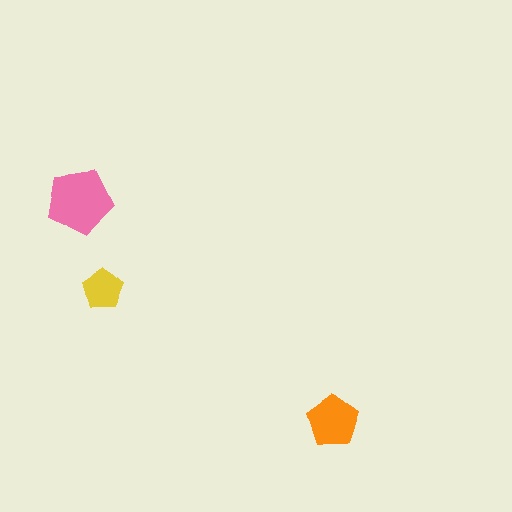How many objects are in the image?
There are 3 objects in the image.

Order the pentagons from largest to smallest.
the pink one, the orange one, the yellow one.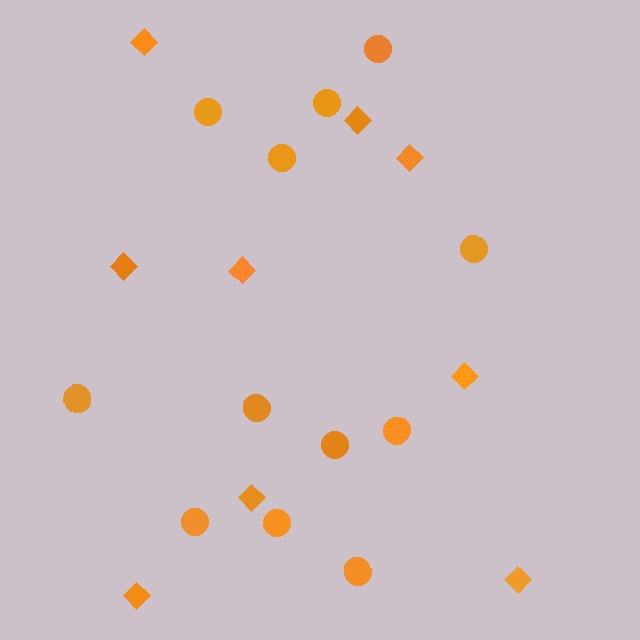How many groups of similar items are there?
There are 2 groups: one group of diamonds (9) and one group of circles (12).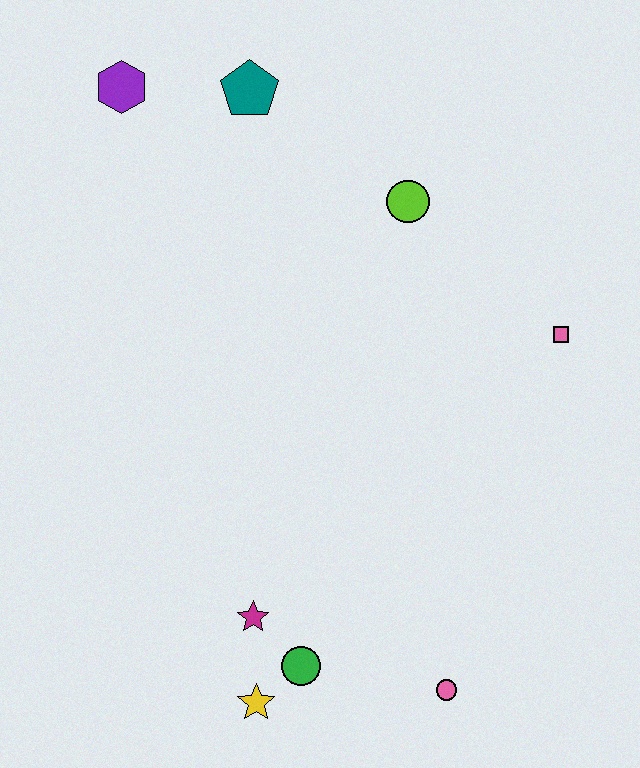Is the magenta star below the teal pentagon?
Yes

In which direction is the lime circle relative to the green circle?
The lime circle is above the green circle.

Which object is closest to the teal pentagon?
The purple hexagon is closest to the teal pentagon.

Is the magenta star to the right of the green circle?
No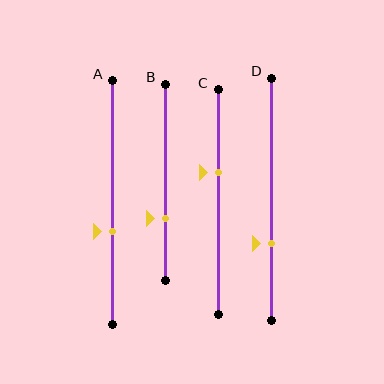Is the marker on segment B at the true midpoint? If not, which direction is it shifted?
No, the marker on segment B is shifted downward by about 18% of the segment length.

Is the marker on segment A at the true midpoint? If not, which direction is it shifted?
No, the marker on segment A is shifted downward by about 12% of the segment length.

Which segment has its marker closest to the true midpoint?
Segment A has its marker closest to the true midpoint.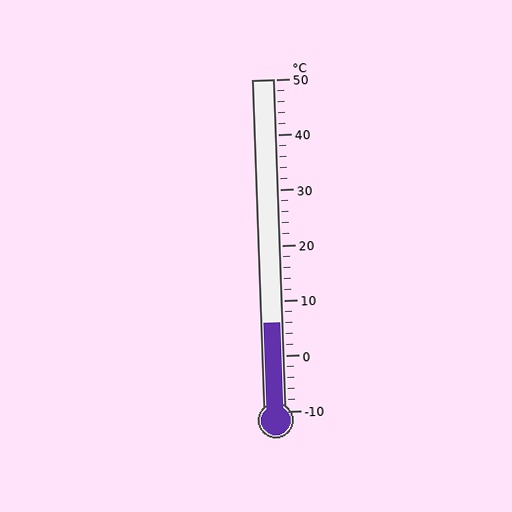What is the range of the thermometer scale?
The thermometer scale ranges from -10°C to 50°C.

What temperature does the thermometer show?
The thermometer shows approximately 6°C.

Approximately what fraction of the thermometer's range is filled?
The thermometer is filled to approximately 25% of its range.